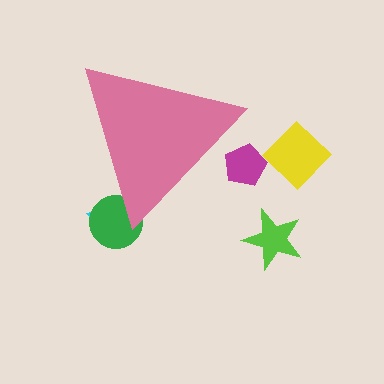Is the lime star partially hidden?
No, the lime star is fully visible.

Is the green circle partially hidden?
Yes, the green circle is partially hidden behind the pink triangle.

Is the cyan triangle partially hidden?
Yes, the cyan triangle is partially hidden behind the pink triangle.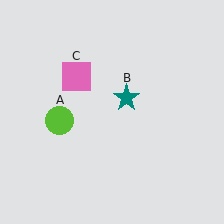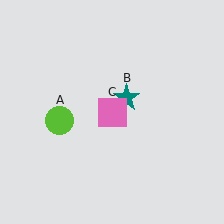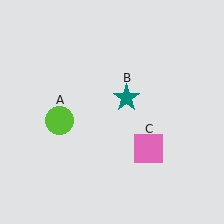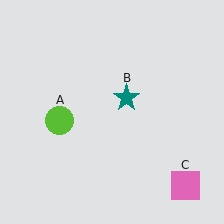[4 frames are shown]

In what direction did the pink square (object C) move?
The pink square (object C) moved down and to the right.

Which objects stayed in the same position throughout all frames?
Lime circle (object A) and teal star (object B) remained stationary.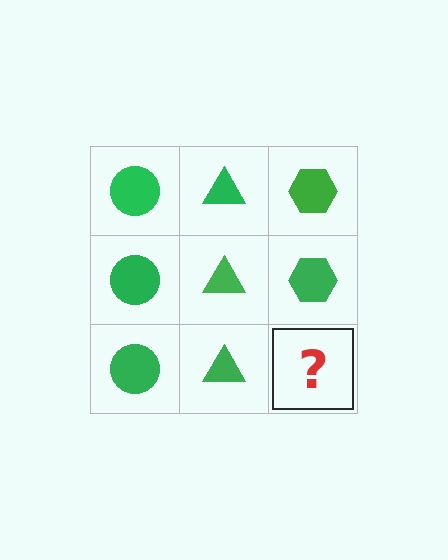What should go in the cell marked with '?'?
The missing cell should contain a green hexagon.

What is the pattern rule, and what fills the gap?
The rule is that each column has a consistent shape. The gap should be filled with a green hexagon.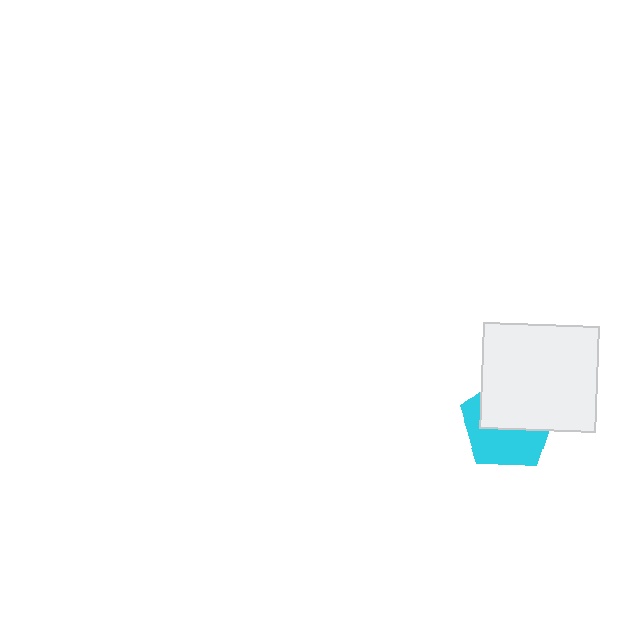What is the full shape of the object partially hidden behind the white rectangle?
The partially hidden object is a cyan pentagon.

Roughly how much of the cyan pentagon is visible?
About half of it is visible (roughly 48%).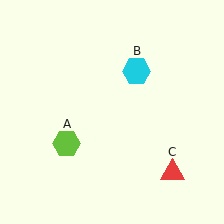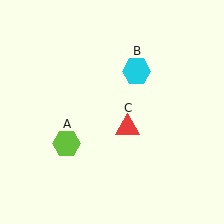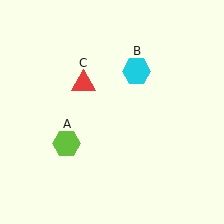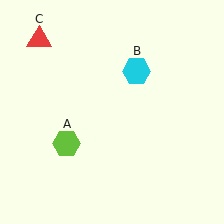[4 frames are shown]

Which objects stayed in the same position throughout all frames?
Lime hexagon (object A) and cyan hexagon (object B) remained stationary.